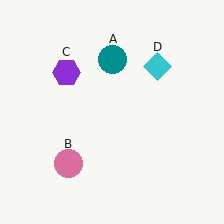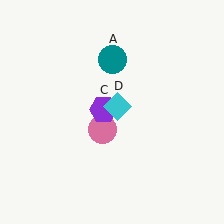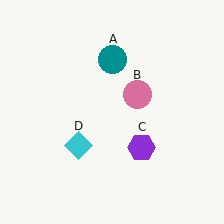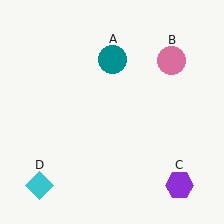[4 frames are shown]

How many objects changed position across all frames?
3 objects changed position: pink circle (object B), purple hexagon (object C), cyan diamond (object D).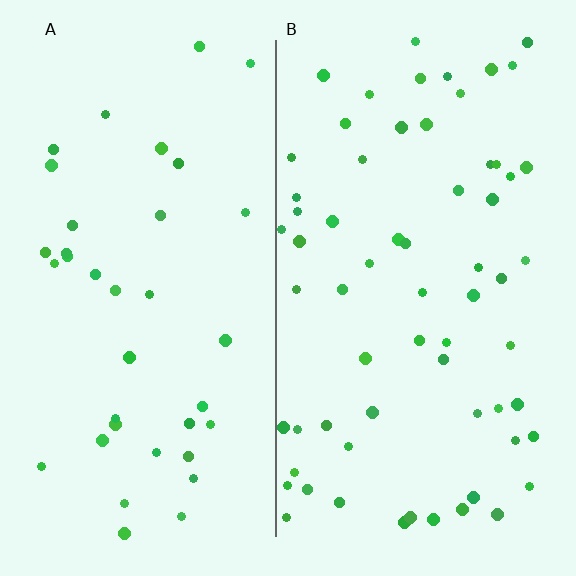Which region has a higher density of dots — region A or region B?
B (the right).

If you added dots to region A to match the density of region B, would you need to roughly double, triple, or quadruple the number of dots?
Approximately double.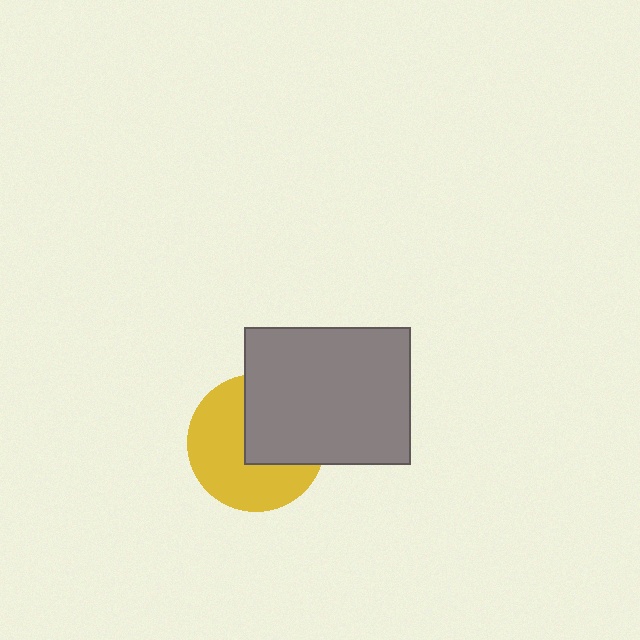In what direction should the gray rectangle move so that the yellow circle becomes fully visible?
The gray rectangle should move toward the upper-right. That is the shortest direction to clear the overlap and leave the yellow circle fully visible.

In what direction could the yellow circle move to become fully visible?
The yellow circle could move toward the lower-left. That would shift it out from behind the gray rectangle entirely.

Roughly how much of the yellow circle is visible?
About half of it is visible (roughly 57%).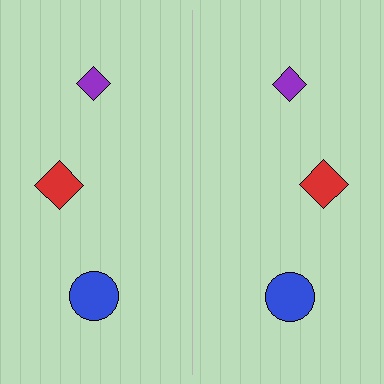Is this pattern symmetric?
Yes, this pattern has bilateral (reflection) symmetry.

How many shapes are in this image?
There are 6 shapes in this image.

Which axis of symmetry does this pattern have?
The pattern has a vertical axis of symmetry running through the center of the image.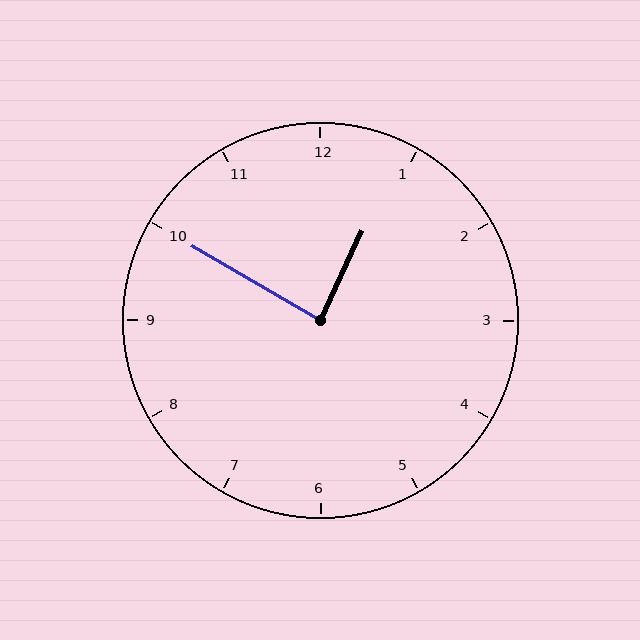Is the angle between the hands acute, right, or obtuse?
It is right.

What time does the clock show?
12:50.